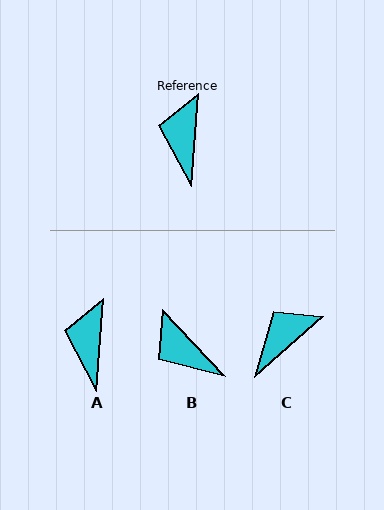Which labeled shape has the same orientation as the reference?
A.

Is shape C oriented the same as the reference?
No, it is off by about 44 degrees.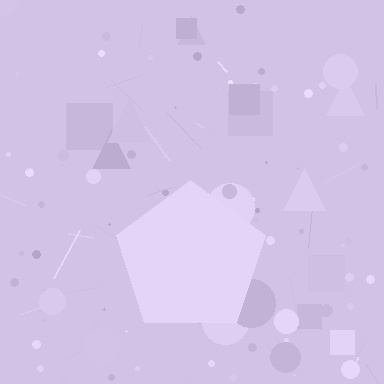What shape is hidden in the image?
A pentagon is hidden in the image.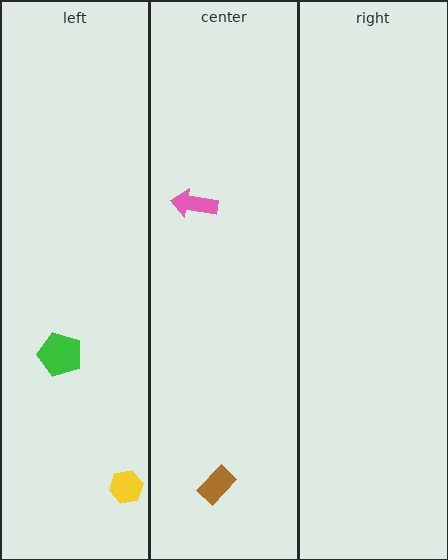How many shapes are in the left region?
2.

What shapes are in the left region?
The yellow hexagon, the green pentagon.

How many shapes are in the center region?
2.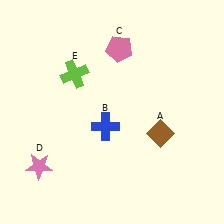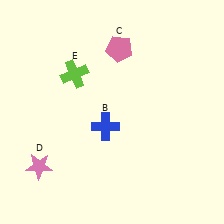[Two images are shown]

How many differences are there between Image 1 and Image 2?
There is 1 difference between the two images.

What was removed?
The brown diamond (A) was removed in Image 2.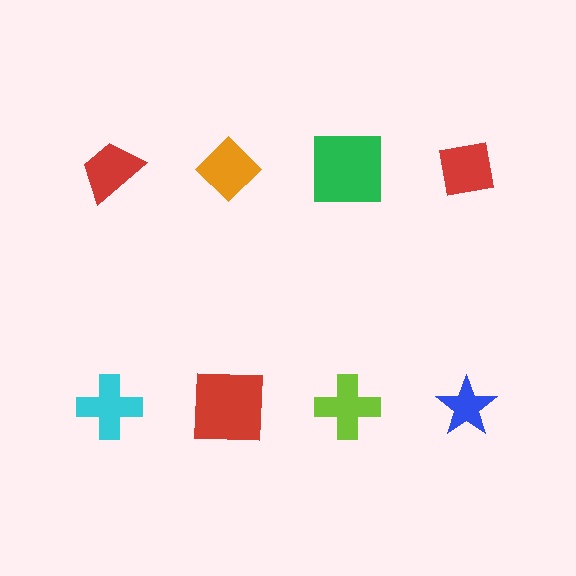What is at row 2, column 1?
A cyan cross.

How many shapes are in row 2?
4 shapes.